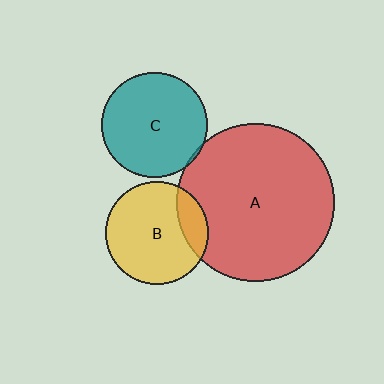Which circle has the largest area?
Circle A (red).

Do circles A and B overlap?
Yes.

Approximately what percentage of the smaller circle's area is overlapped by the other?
Approximately 20%.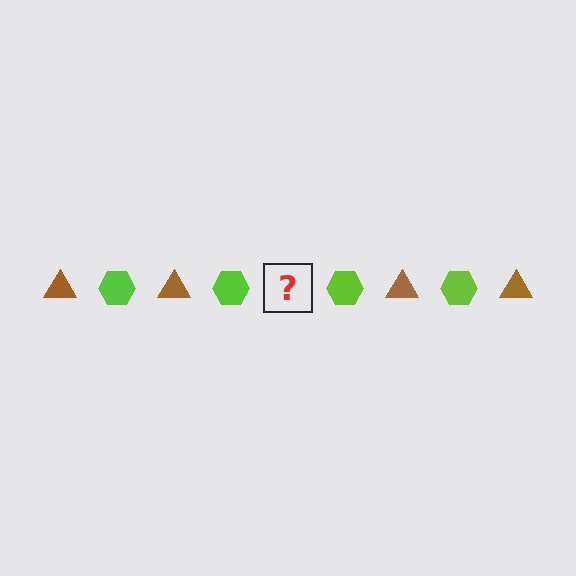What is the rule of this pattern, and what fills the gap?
The rule is that the pattern alternates between brown triangle and lime hexagon. The gap should be filled with a brown triangle.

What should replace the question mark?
The question mark should be replaced with a brown triangle.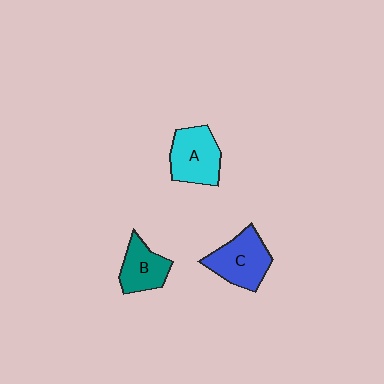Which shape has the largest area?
Shape C (blue).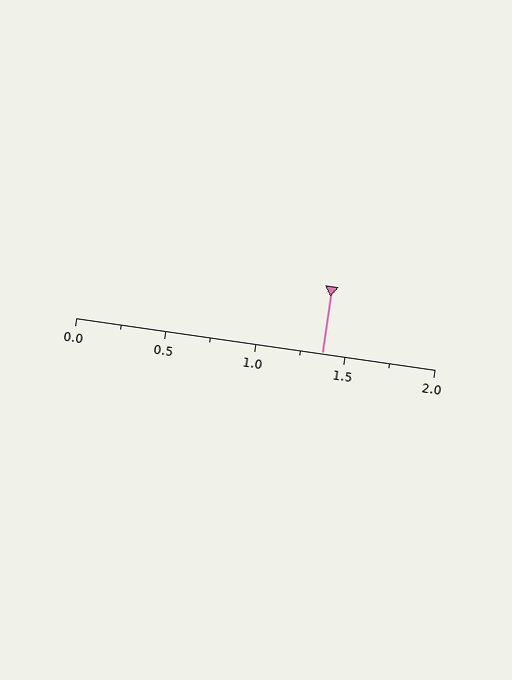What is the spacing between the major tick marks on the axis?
The major ticks are spaced 0.5 apart.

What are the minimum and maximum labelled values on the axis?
The axis runs from 0.0 to 2.0.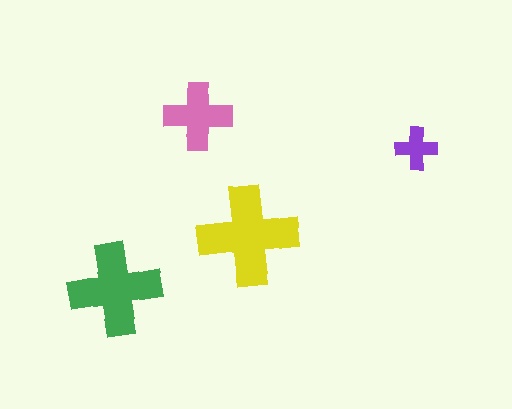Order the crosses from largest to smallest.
the yellow one, the green one, the pink one, the purple one.